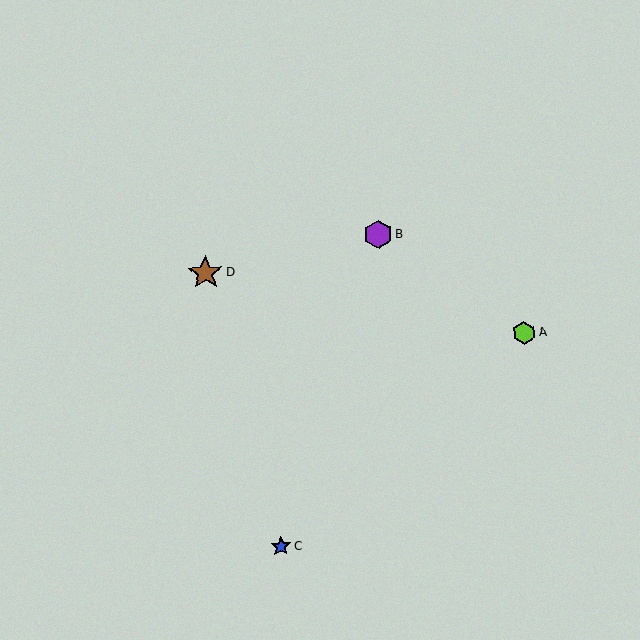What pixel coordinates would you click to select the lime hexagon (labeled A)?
Click at (524, 333) to select the lime hexagon A.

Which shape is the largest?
The brown star (labeled D) is the largest.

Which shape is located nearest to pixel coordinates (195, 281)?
The brown star (labeled D) at (205, 273) is nearest to that location.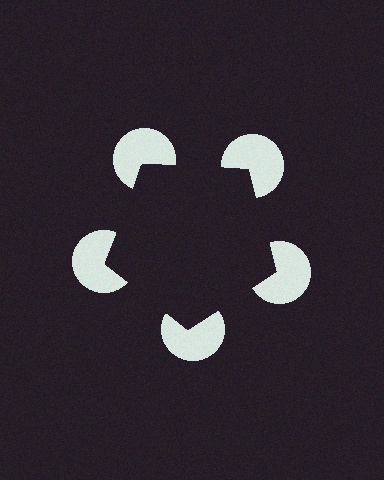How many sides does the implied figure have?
5 sides.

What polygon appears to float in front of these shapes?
An illusory pentagon — its edges are inferred from the aligned wedge cuts in the pac-man discs, not physically drawn.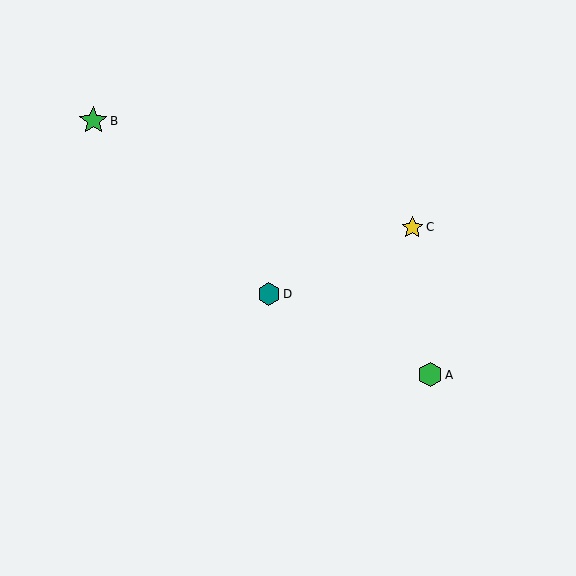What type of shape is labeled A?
Shape A is a green hexagon.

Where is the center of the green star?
The center of the green star is at (93, 121).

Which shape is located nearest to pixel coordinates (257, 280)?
The teal hexagon (labeled D) at (269, 294) is nearest to that location.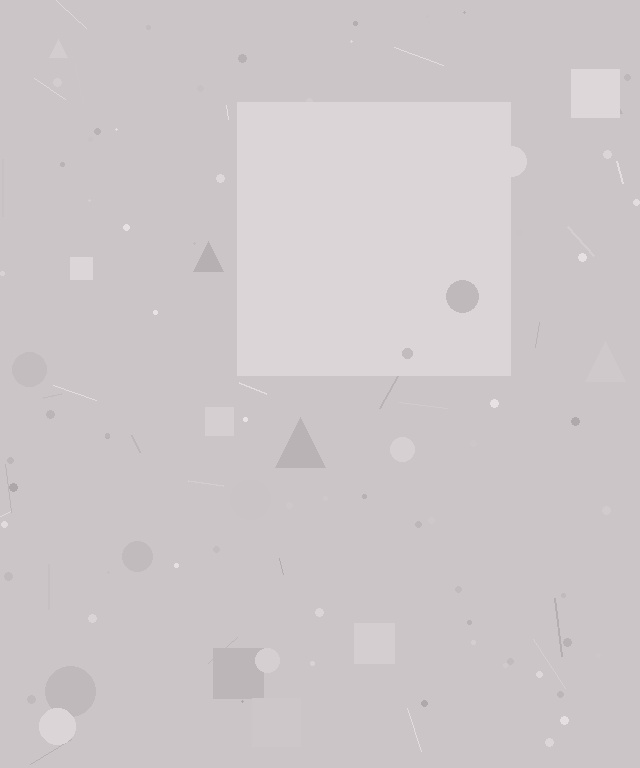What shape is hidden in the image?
A square is hidden in the image.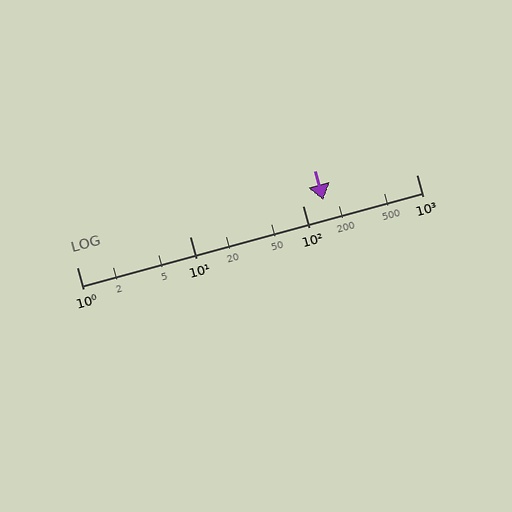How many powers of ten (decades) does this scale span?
The scale spans 3 decades, from 1 to 1000.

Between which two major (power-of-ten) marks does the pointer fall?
The pointer is between 100 and 1000.